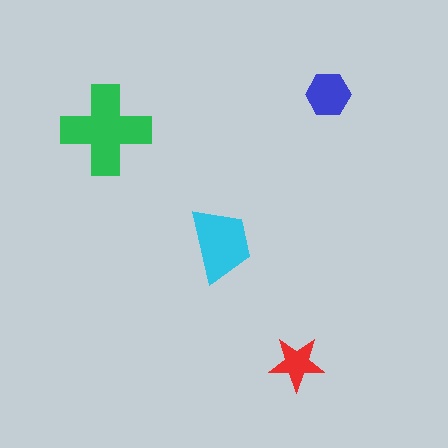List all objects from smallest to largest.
The red star, the blue hexagon, the cyan trapezoid, the green cross.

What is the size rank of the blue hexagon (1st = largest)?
3rd.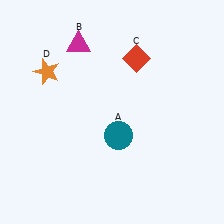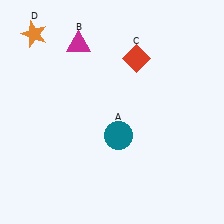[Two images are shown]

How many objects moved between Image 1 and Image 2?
1 object moved between the two images.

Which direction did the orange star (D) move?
The orange star (D) moved up.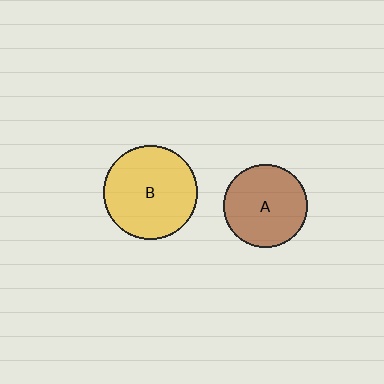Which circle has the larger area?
Circle B (yellow).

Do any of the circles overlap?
No, none of the circles overlap.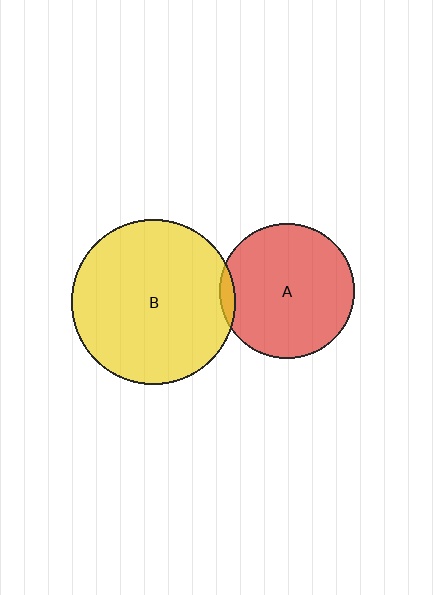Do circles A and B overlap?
Yes.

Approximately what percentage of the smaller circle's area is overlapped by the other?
Approximately 5%.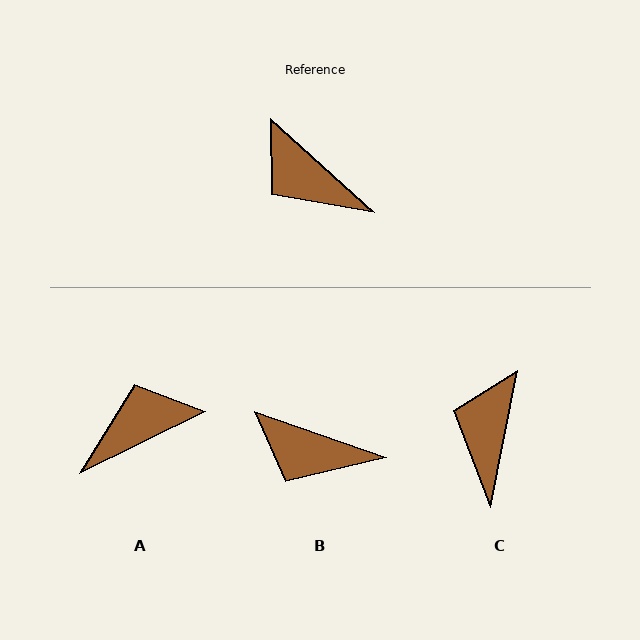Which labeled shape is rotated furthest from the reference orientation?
A, about 112 degrees away.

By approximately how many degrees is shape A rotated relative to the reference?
Approximately 112 degrees clockwise.